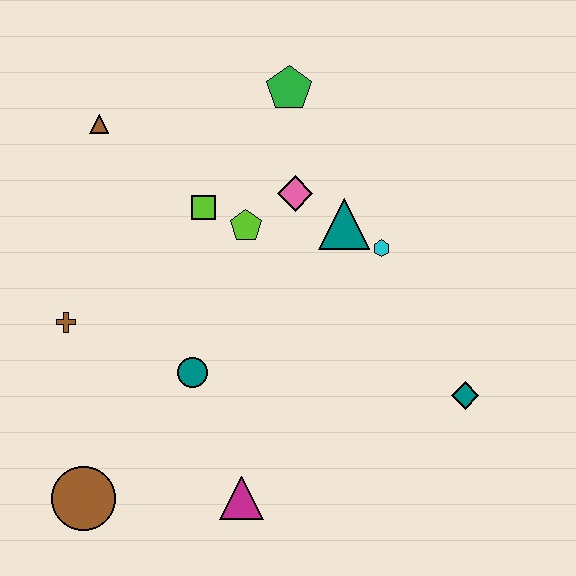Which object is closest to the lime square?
The lime pentagon is closest to the lime square.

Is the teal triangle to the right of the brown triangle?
Yes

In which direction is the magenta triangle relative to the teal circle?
The magenta triangle is below the teal circle.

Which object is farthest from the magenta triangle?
The green pentagon is farthest from the magenta triangle.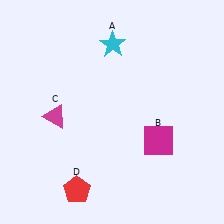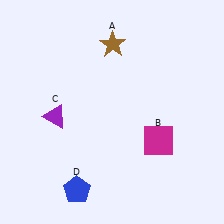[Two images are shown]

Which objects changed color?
A changed from cyan to brown. C changed from magenta to purple. D changed from red to blue.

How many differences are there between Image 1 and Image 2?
There are 3 differences between the two images.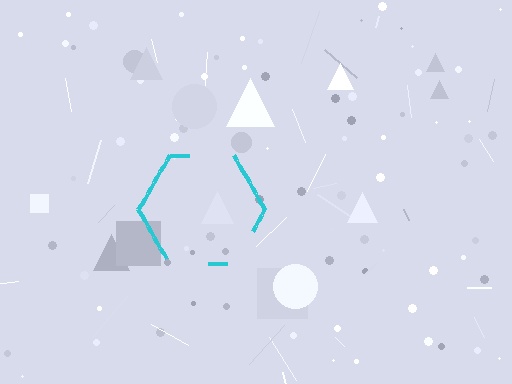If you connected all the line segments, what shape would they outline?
They would outline a hexagon.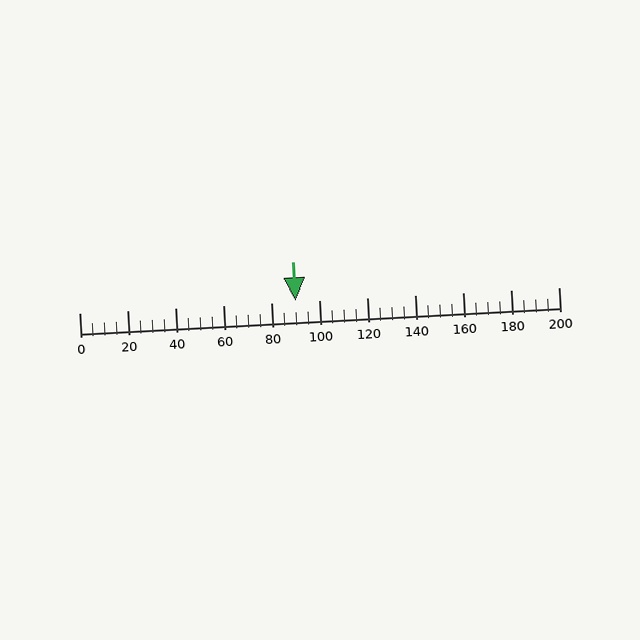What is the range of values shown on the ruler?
The ruler shows values from 0 to 200.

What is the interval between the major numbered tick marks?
The major tick marks are spaced 20 units apart.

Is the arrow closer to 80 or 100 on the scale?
The arrow is closer to 100.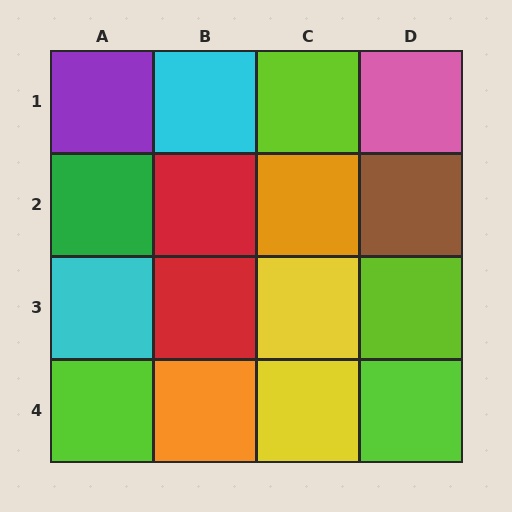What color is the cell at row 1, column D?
Pink.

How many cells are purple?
1 cell is purple.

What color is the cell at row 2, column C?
Orange.